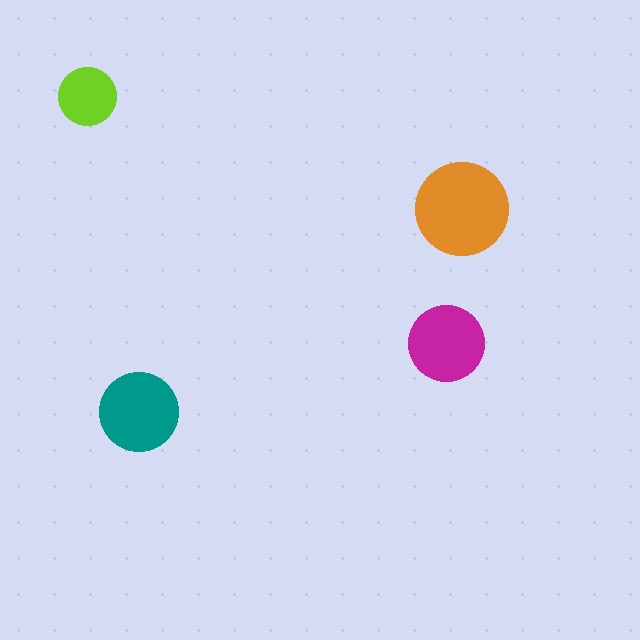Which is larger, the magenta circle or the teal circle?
The teal one.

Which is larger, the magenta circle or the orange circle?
The orange one.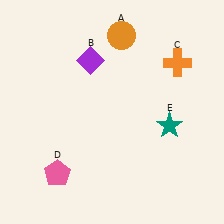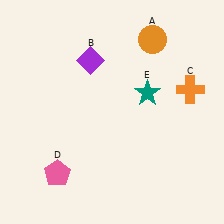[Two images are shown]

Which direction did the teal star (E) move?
The teal star (E) moved up.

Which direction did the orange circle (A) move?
The orange circle (A) moved right.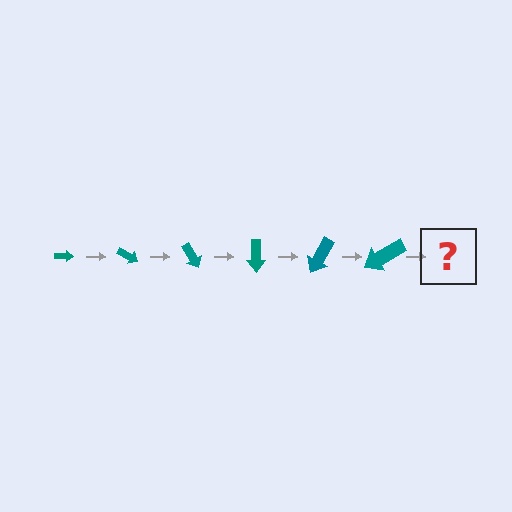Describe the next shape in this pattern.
It should be an arrow, larger than the previous one and rotated 180 degrees from the start.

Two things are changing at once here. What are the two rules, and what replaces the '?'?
The two rules are that the arrow grows larger each step and it rotates 30 degrees each step. The '?' should be an arrow, larger than the previous one and rotated 180 degrees from the start.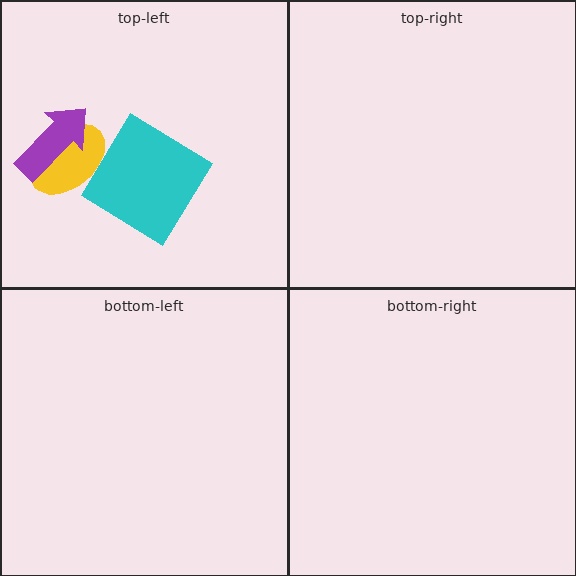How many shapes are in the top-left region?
3.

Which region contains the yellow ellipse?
The top-left region.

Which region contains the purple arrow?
The top-left region.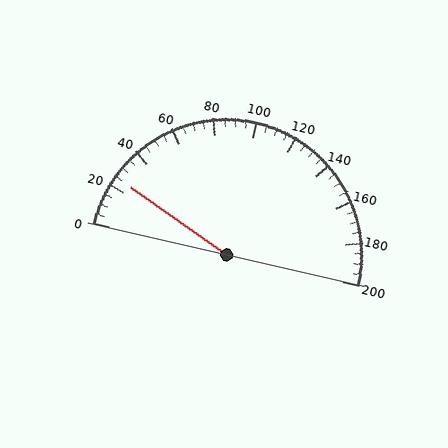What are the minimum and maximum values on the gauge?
The gauge ranges from 0 to 200.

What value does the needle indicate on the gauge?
The needle indicates approximately 25.